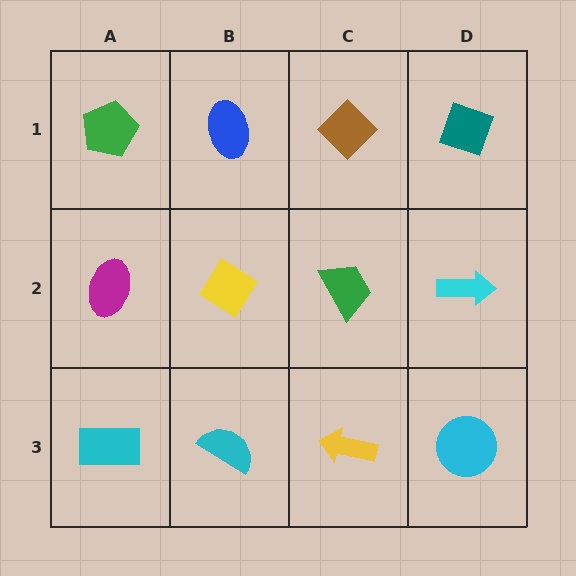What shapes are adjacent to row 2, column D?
A teal diamond (row 1, column D), a cyan circle (row 3, column D), a green trapezoid (row 2, column C).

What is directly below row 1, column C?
A green trapezoid.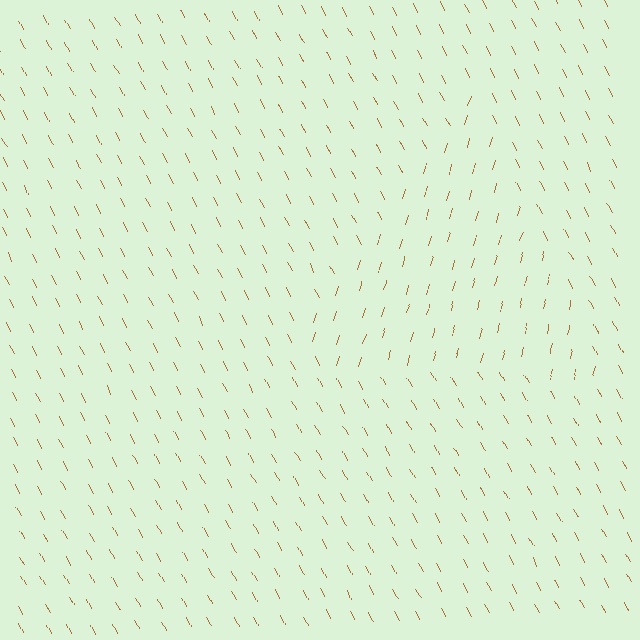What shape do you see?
I see a triangle.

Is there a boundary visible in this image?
Yes, there is a texture boundary formed by a change in line orientation.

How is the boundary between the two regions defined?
The boundary is defined purely by a change in line orientation (approximately 45 degrees difference). All lines are the same color and thickness.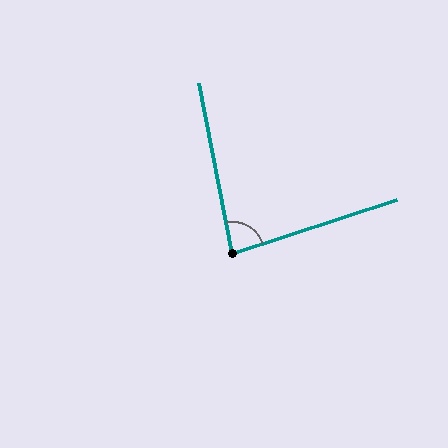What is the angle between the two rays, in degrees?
Approximately 83 degrees.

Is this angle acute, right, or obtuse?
It is acute.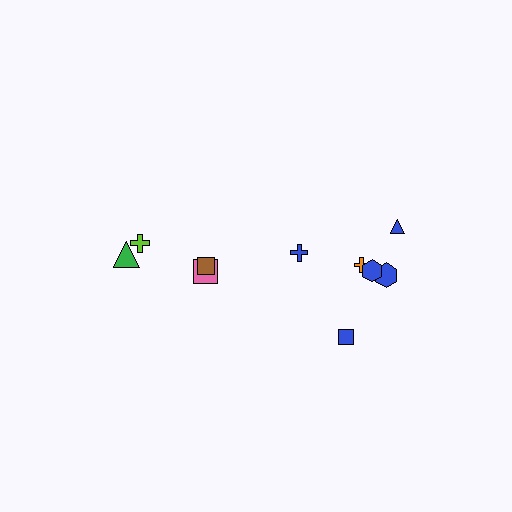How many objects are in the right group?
There are 6 objects.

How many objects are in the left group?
There are 4 objects.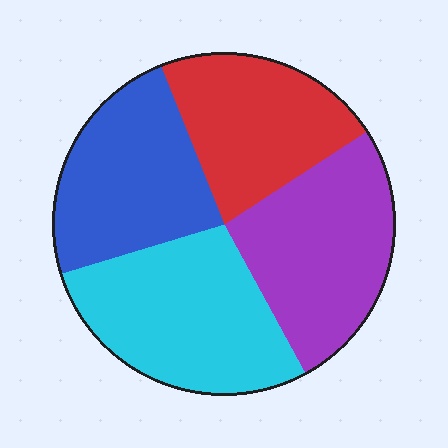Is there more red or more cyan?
Cyan.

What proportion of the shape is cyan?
Cyan takes up about one quarter (1/4) of the shape.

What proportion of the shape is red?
Red covers around 20% of the shape.